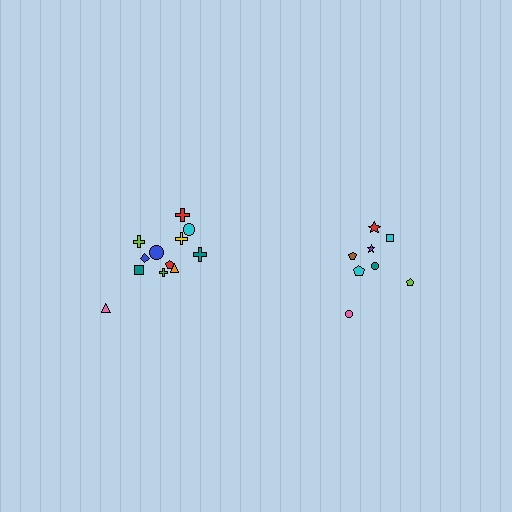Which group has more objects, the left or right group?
The left group.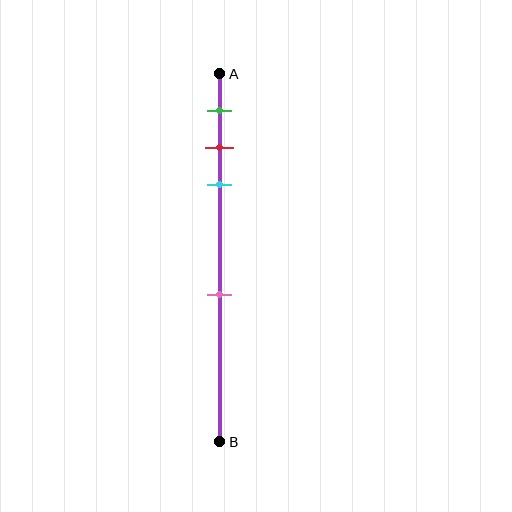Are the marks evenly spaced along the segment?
No, the marks are not evenly spaced.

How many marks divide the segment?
There are 4 marks dividing the segment.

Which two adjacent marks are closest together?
The red and cyan marks are the closest adjacent pair.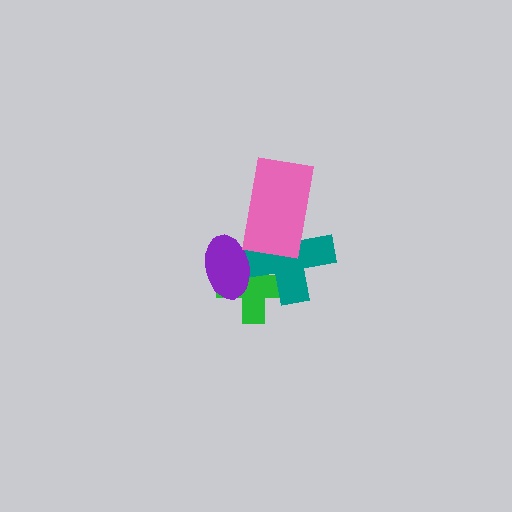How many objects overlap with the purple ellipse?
2 objects overlap with the purple ellipse.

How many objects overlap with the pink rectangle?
1 object overlaps with the pink rectangle.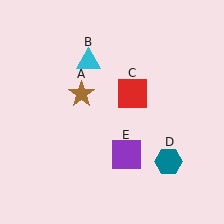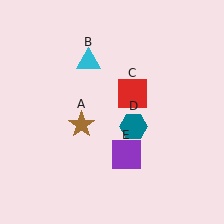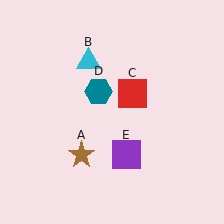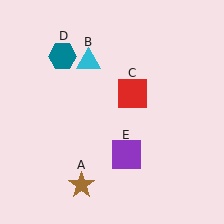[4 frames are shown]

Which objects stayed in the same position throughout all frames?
Cyan triangle (object B) and red square (object C) and purple square (object E) remained stationary.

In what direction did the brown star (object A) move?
The brown star (object A) moved down.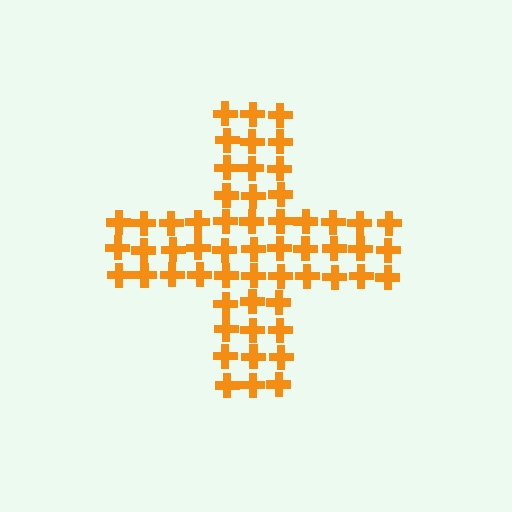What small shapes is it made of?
It is made of small crosses.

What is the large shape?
The large shape is a cross.